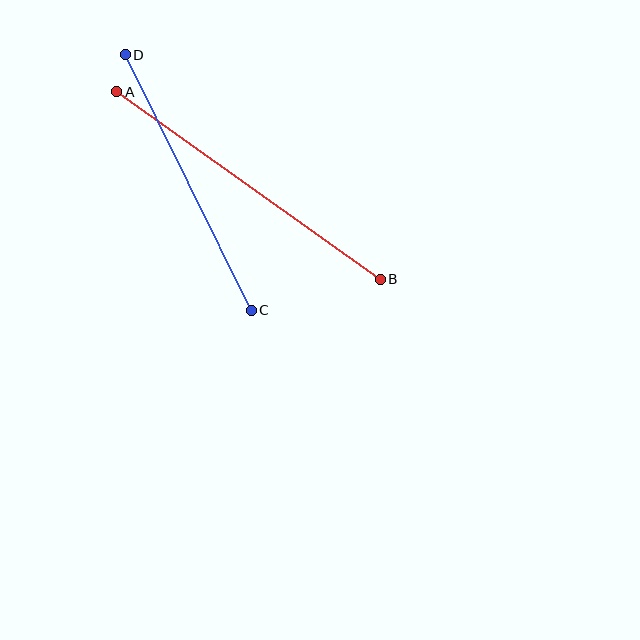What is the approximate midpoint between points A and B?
The midpoint is at approximately (249, 186) pixels.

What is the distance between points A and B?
The distance is approximately 323 pixels.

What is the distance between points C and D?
The distance is approximately 285 pixels.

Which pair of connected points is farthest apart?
Points A and B are farthest apart.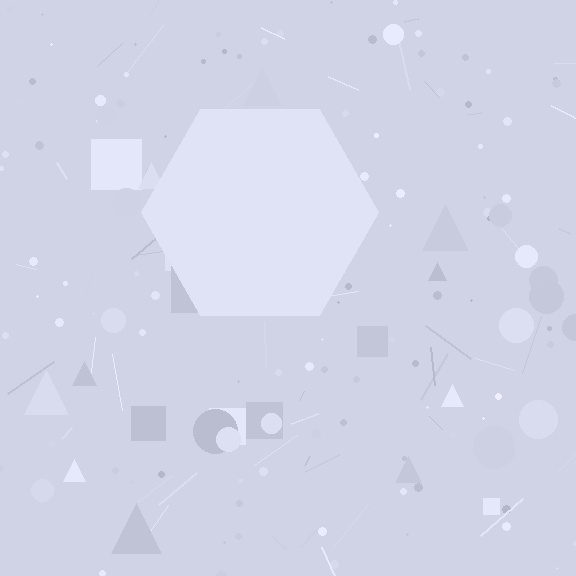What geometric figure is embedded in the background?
A hexagon is embedded in the background.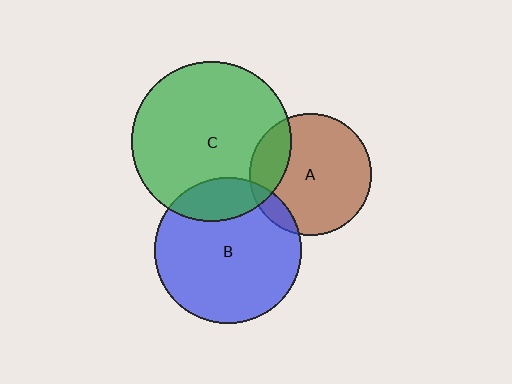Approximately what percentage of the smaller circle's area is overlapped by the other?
Approximately 10%.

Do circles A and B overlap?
Yes.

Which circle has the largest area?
Circle C (green).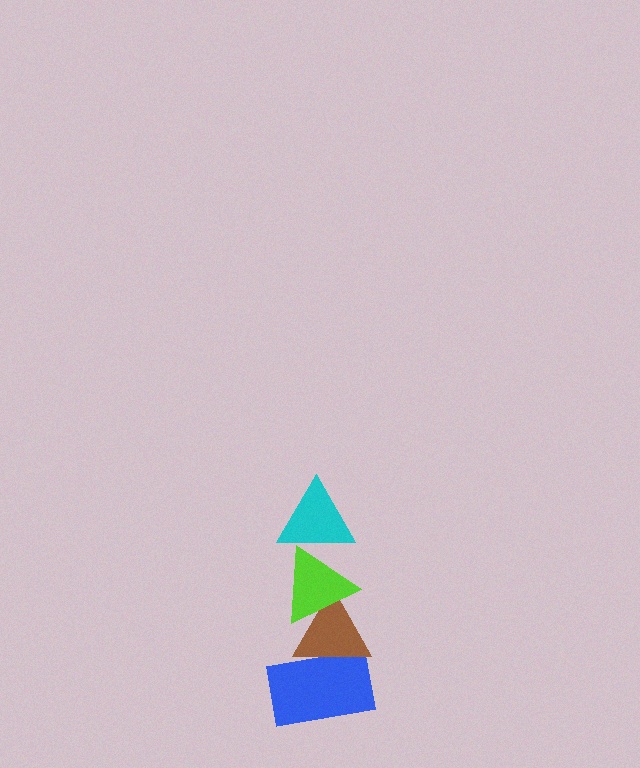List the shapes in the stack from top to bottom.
From top to bottom: the cyan triangle, the lime triangle, the brown triangle, the blue rectangle.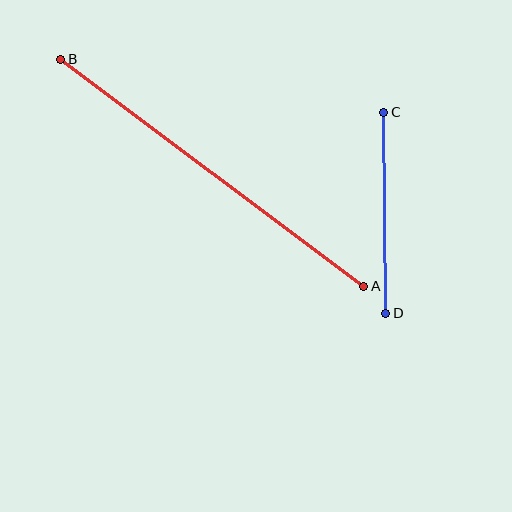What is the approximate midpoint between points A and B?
The midpoint is at approximately (212, 173) pixels.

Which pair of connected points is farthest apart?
Points A and B are farthest apart.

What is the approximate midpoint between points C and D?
The midpoint is at approximately (385, 213) pixels.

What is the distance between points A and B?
The distance is approximately 379 pixels.